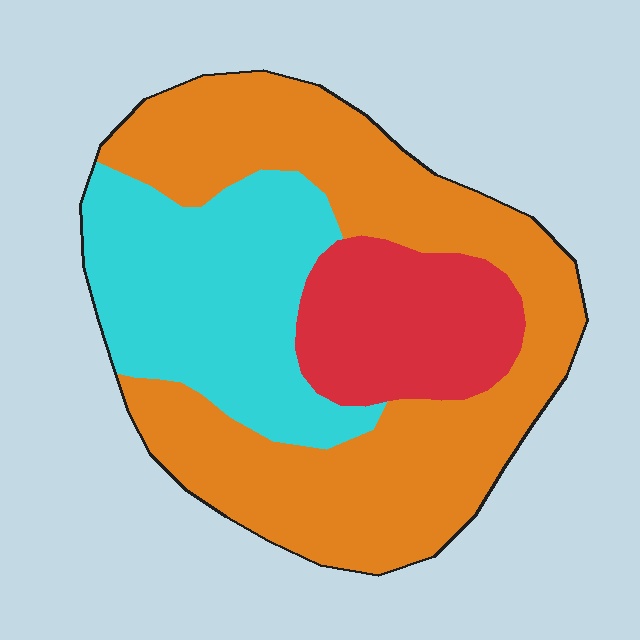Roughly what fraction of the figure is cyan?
Cyan takes up about one quarter (1/4) of the figure.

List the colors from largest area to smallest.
From largest to smallest: orange, cyan, red.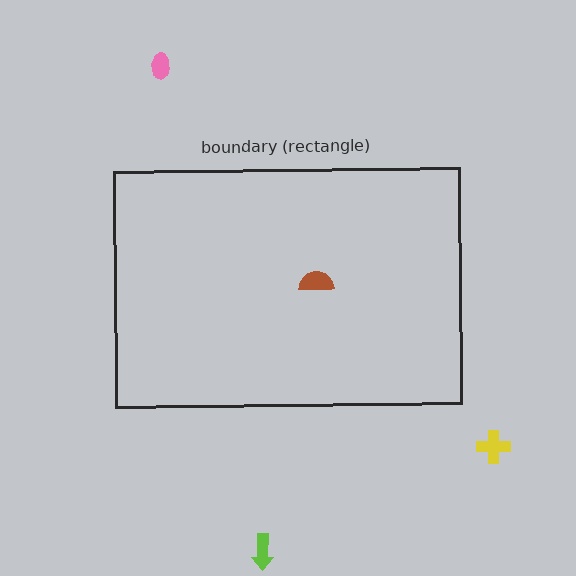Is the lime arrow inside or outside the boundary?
Outside.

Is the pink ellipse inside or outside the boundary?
Outside.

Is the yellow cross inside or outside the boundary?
Outside.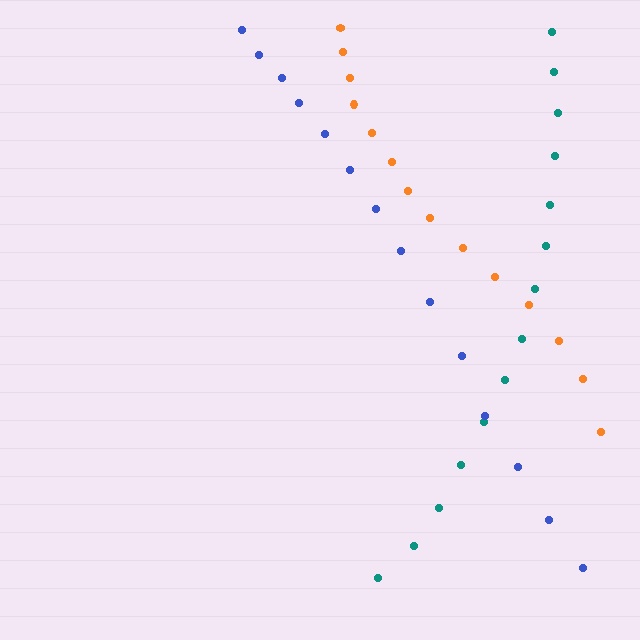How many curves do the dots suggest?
There are 3 distinct paths.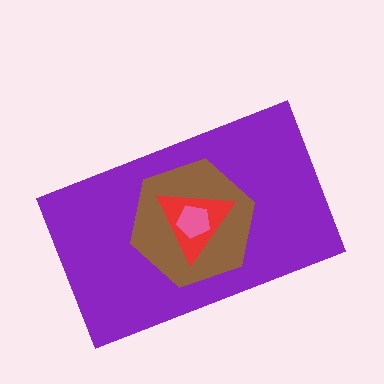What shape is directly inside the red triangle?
The pink pentagon.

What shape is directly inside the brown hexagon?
The red triangle.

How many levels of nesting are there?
4.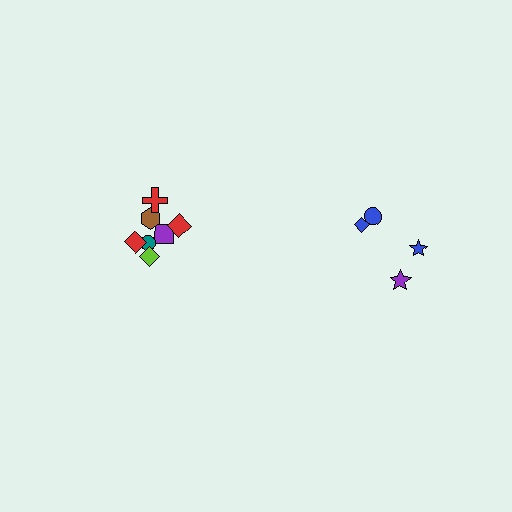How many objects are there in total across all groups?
There are 11 objects.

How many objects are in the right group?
There are 4 objects.